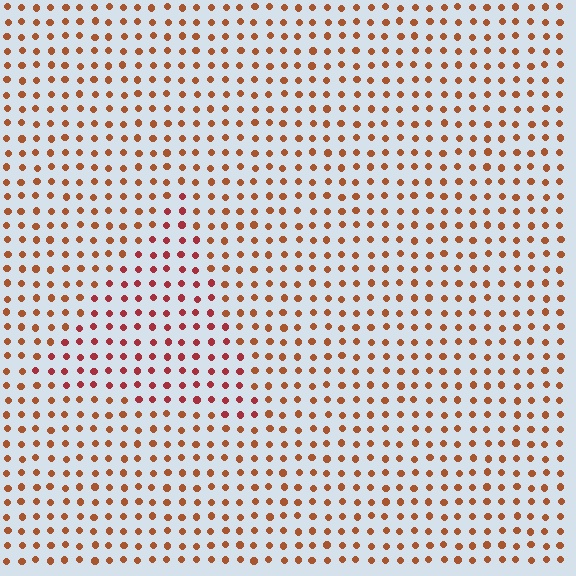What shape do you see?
I see a triangle.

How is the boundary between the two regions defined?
The boundary is defined purely by a slight shift in hue (about 27 degrees). Spacing, size, and orientation are identical on both sides.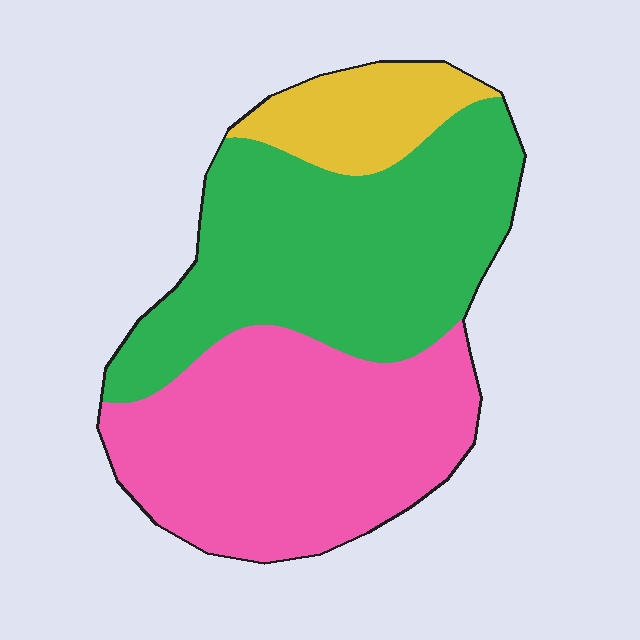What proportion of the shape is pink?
Pink covers 43% of the shape.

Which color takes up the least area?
Yellow, at roughly 10%.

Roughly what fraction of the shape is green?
Green covers roughly 45% of the shape.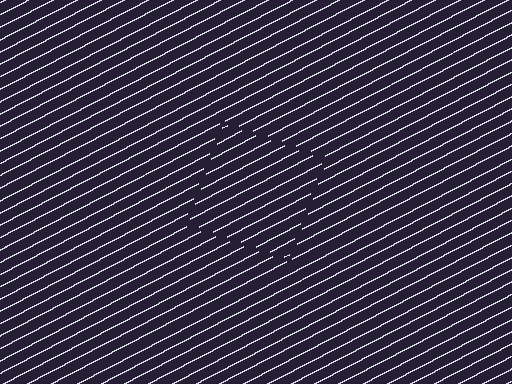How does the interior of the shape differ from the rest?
The interior of the shape contains the same grating, shifted by half a period — the contour is defined by the phase discontinuity where line-ends from the inner and outer gratings abut.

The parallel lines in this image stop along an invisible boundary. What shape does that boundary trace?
An illusory square. The interior of the shape contains the same grating, shifted by half a period — the contour is defined by the phase discontinuity where line-ends from the inner and outer gratings abut.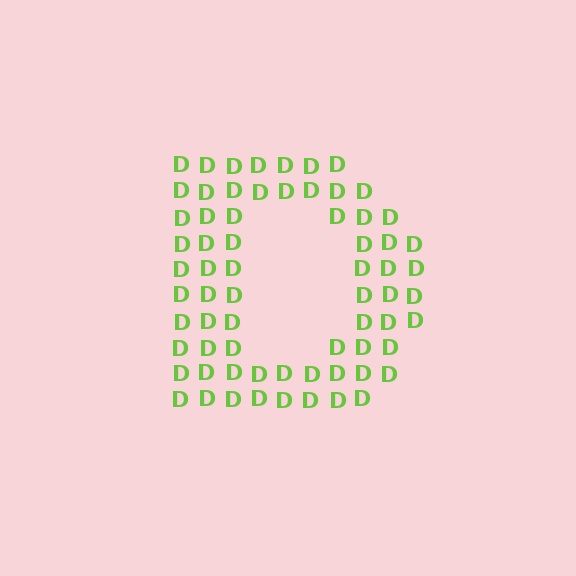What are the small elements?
The small elements are letter D's.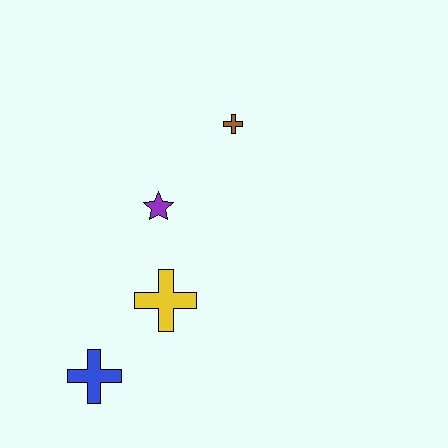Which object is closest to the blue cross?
The yellow cross is closest to the blue cross.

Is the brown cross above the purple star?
Yes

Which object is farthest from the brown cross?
The blue cross is farthest from the brown cross.